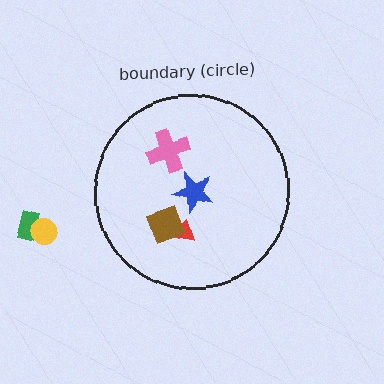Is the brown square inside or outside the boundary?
Inside.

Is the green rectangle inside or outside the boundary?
Outside.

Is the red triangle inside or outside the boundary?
Inside.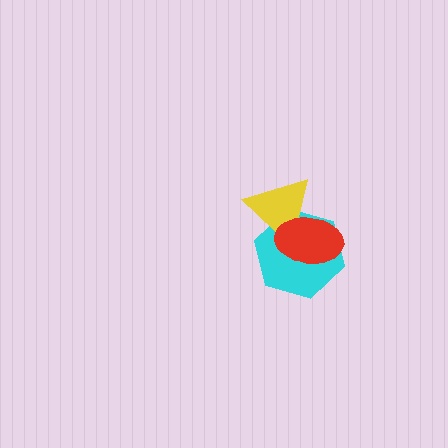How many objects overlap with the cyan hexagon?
2 objects overlap with the cyan hexagon.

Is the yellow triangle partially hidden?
Yes, it is partially covered by another shape.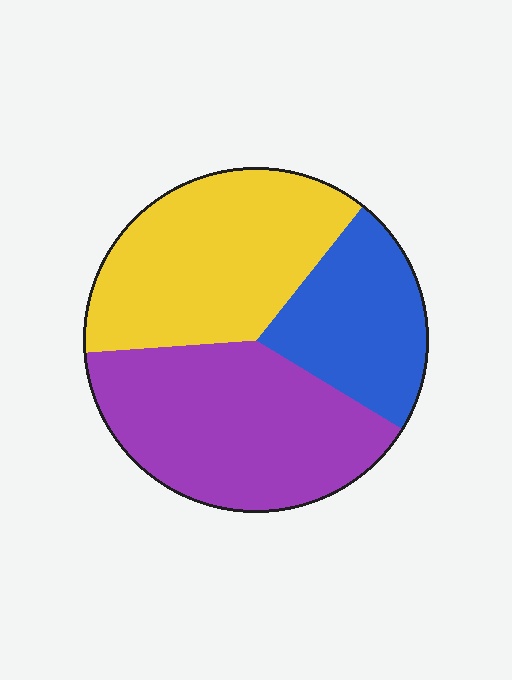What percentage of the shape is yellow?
Yellow takes up about three eighths (3/8) of the shape.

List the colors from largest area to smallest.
From largest to smallest: purple, yellow, blue.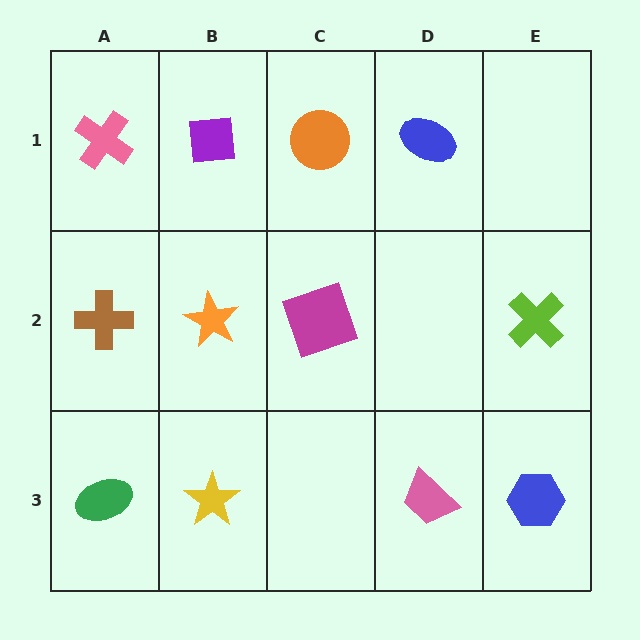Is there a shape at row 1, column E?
No, that cell is empty.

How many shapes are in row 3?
4 shapes.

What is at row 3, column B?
A yellow star.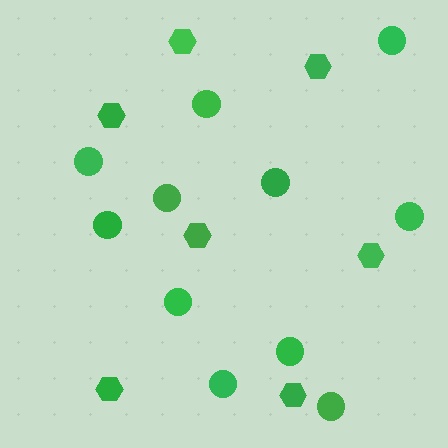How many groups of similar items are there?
There are 2 groups: one group of circles (11) and one group of hexagons (7).